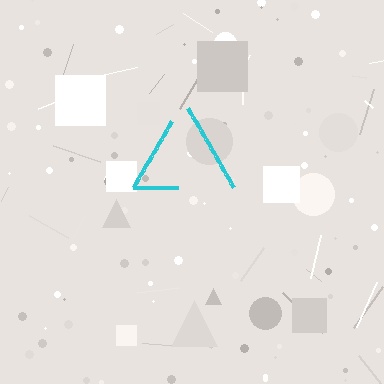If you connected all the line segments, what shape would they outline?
They would outline a triangle.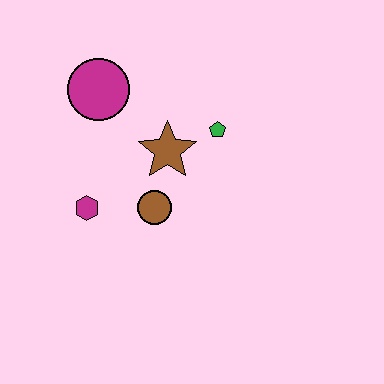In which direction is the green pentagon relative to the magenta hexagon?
The green pentagon is to the right of the magenta hexagon.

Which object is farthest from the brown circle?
The magenta circle is farthest from the brown circle.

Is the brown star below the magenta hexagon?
No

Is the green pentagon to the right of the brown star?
Yes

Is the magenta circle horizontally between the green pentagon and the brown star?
No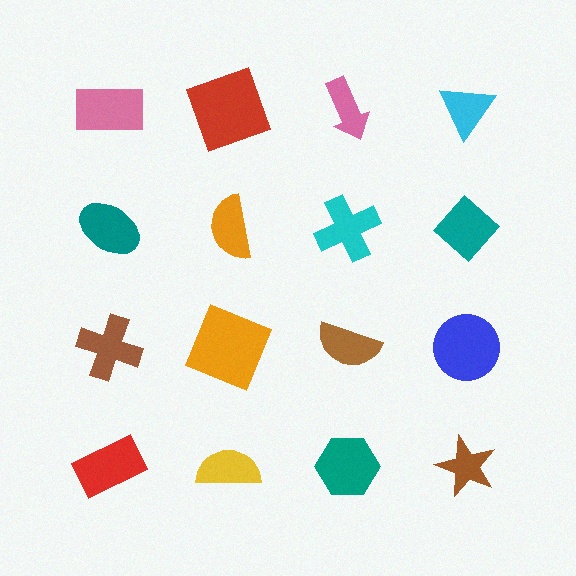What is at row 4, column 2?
A yellow semicircle.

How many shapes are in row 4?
4 shapes.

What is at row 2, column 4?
A teal diamond.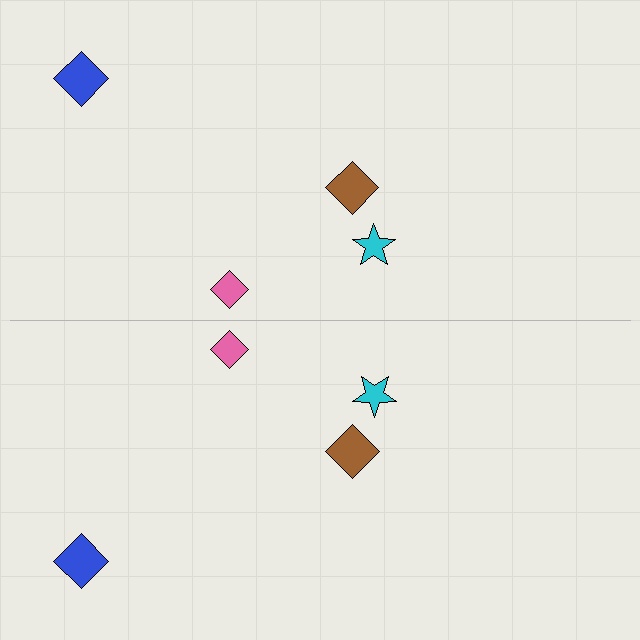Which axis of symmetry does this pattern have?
The pattern has a horizontal axis of symmetry running through the center of the image.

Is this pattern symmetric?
Yes, this pattern has bilateral (reflection) symmetry.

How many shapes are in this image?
There are 8 shapes in this image.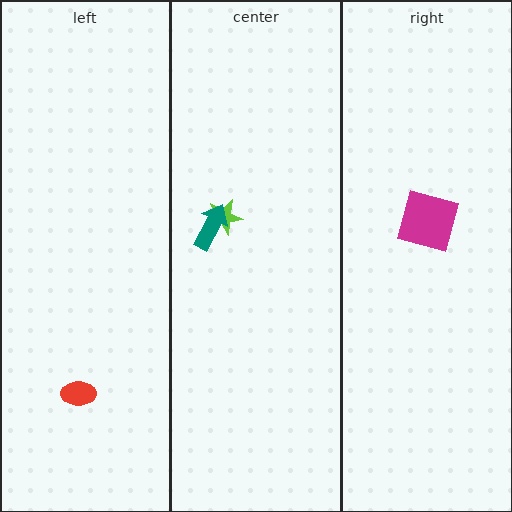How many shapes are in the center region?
2.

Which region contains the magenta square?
The right region.